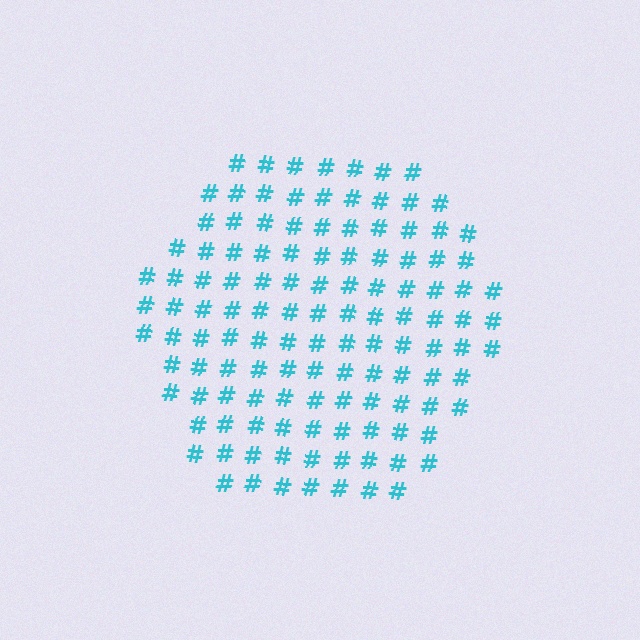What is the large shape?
The large shape is a hexagon.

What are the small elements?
The small elements are hash symbols.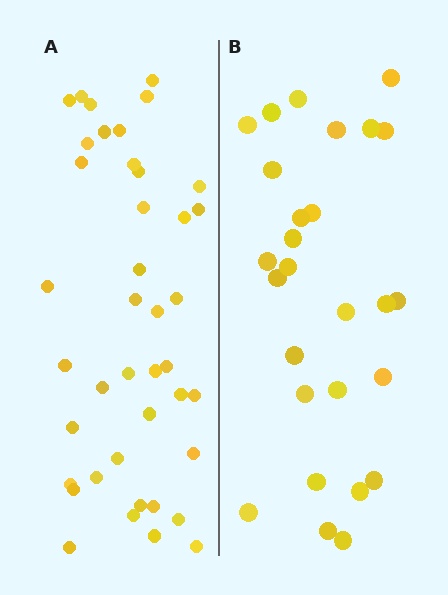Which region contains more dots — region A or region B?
Region A (the left region) has more dots.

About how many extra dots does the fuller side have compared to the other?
Region A has approximately 15 more dots than region B.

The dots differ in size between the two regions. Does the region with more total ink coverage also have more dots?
No. Region B has more total ink coverage because its dots are larger, but region A actually contains more individual dots. Total area can be misleading — the number of items is what matters here.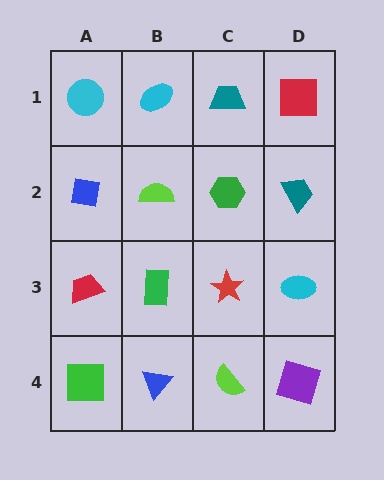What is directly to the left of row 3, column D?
A red star.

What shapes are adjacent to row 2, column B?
A cyan ellipse (row 1, column B), a green rectangle (row 3, column B), a blue square (row 2, column A), a green hexagon (row 2, column C).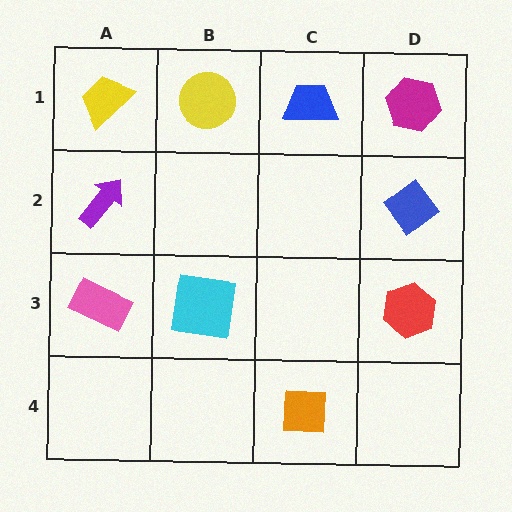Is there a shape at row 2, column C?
No, that cell is empty.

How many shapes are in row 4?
1 shape.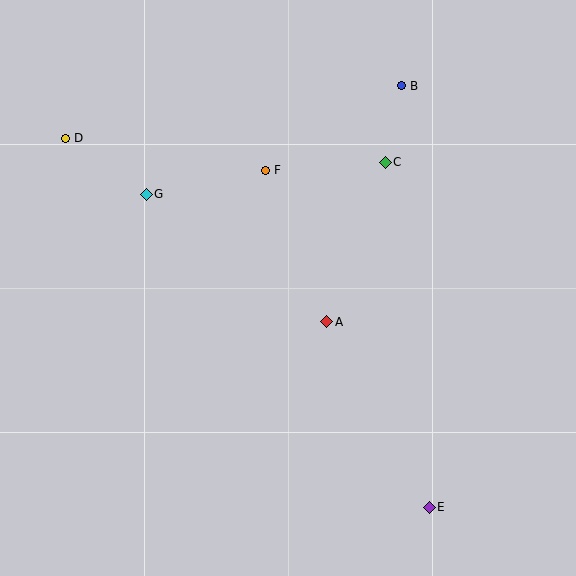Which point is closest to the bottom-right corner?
Point E is closest to the bottom-right corner.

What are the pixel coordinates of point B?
Point B is at (402, 86).